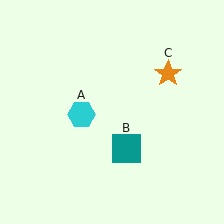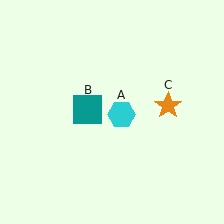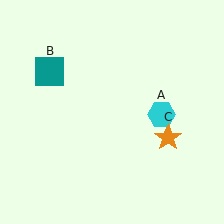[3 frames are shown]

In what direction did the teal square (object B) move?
The teal square (object B) moved up and to the left.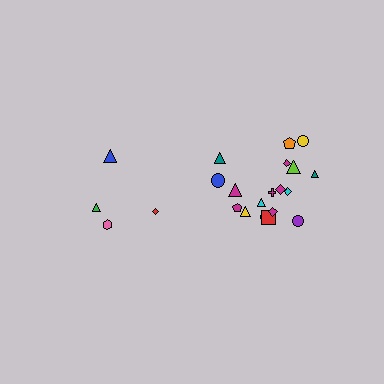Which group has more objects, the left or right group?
The right group.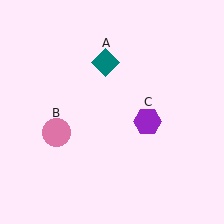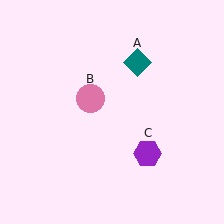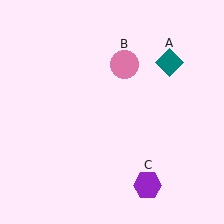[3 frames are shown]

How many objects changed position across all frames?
3 objects changed position: teal diamond (object A), pink circle (object B), purple hexagon (object C).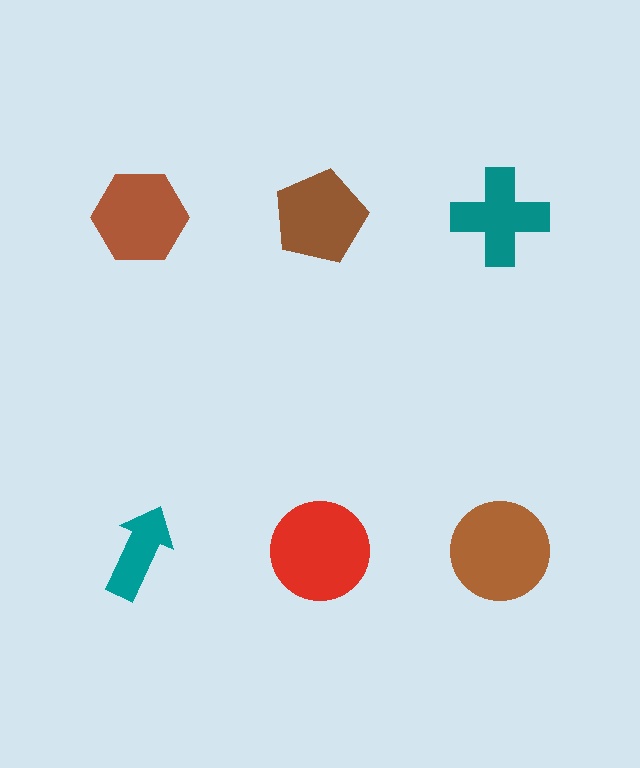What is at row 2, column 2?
A red circle.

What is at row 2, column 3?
A brown circle.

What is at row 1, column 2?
A brown pentagon.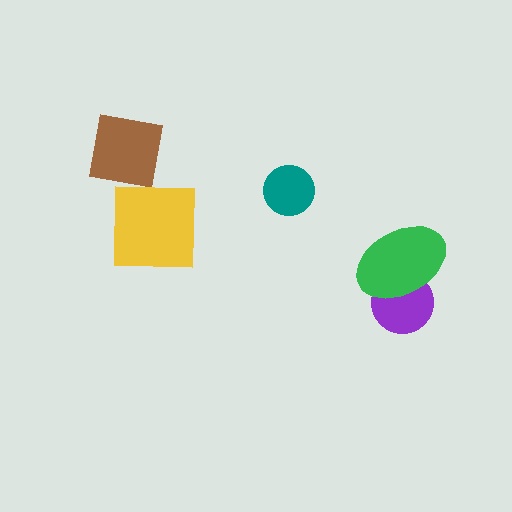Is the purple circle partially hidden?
Yes, it is partially covered by another shape.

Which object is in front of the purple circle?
The green ellipse is in front of the purple circle.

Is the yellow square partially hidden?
No, no other shape covers it.